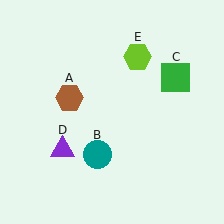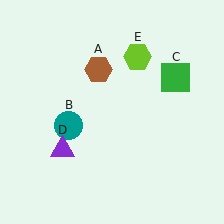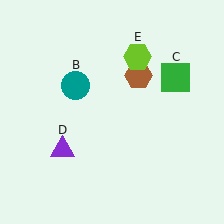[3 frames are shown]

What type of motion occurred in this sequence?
The brown hexagon (object A), teal circle (object B) rotated clockwise around the center of the scene.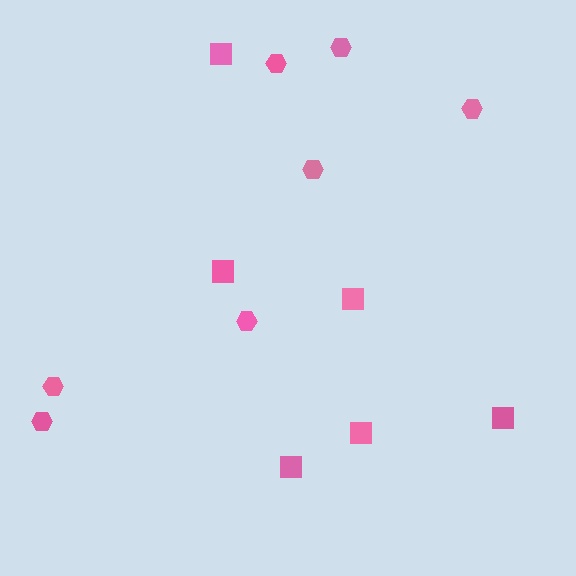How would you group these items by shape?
There are 2 groups: one group of hexagons (7) and one group of squares (6).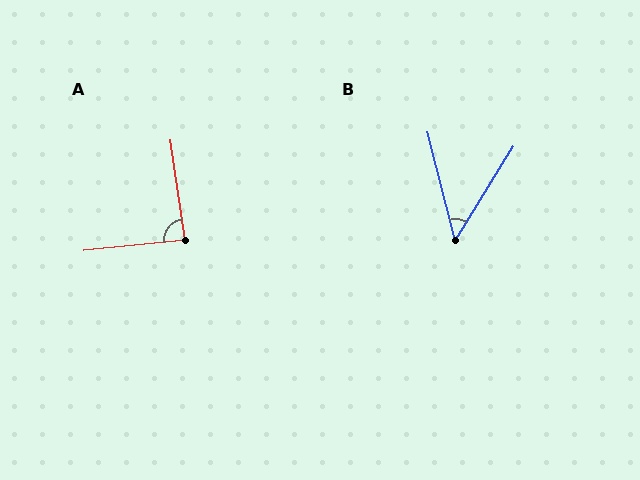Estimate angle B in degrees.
Approximately 46 degrees.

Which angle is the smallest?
B, at approximately 46 degrees.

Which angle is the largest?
A, at approximately 87 degrees.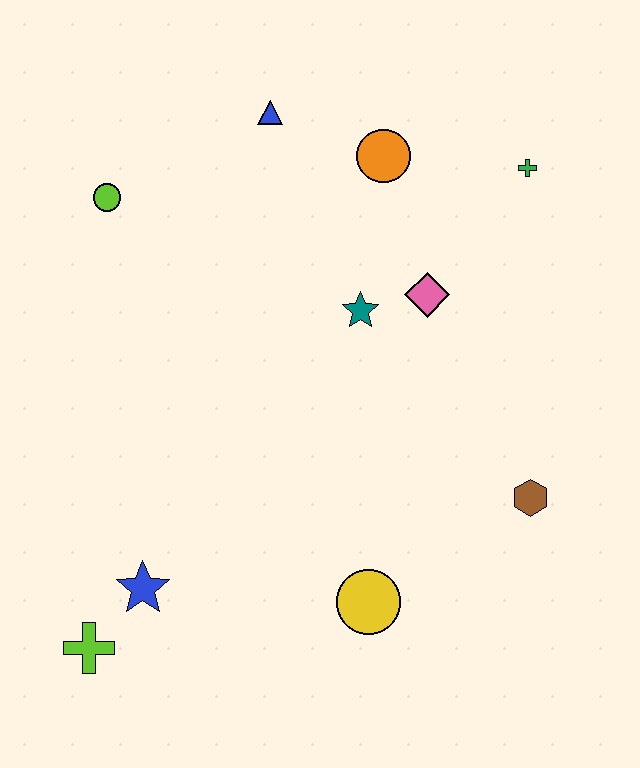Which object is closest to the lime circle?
The blue triangle is closest to the lime circle.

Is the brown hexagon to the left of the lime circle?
No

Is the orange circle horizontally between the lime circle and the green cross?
Yes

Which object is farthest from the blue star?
The green cross is farthest from the blue star.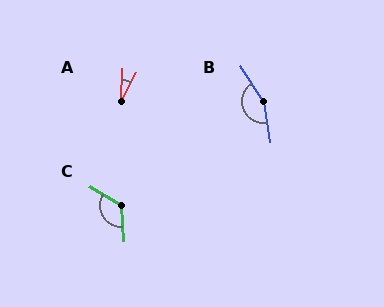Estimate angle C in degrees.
Approximately 125 degrees.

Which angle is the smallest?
A, at approximately 24 degrees.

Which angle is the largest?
B, at approximately 156 degrees.